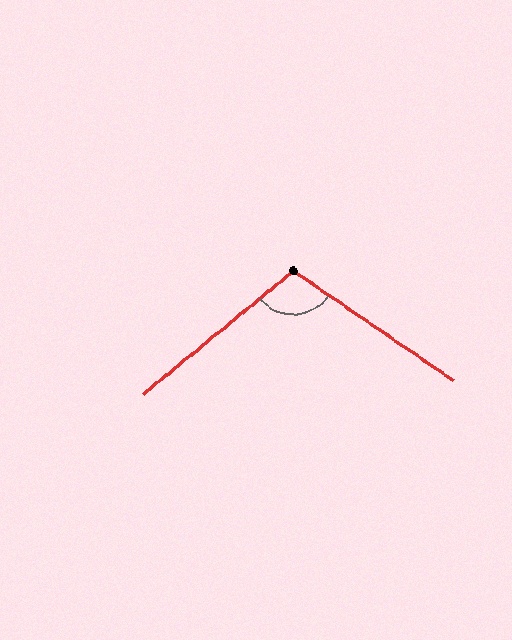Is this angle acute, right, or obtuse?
It is obtuse.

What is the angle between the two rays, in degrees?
Approximately 106 degrees.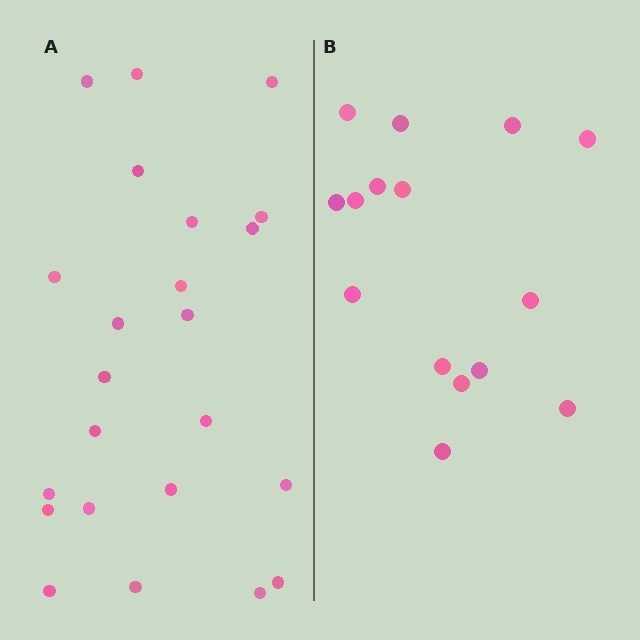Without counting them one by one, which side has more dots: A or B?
Region A (the left region) has more dots.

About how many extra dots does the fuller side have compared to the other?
Region A has roughly 8 or so more dots than region B.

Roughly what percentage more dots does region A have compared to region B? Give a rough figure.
About 55% more.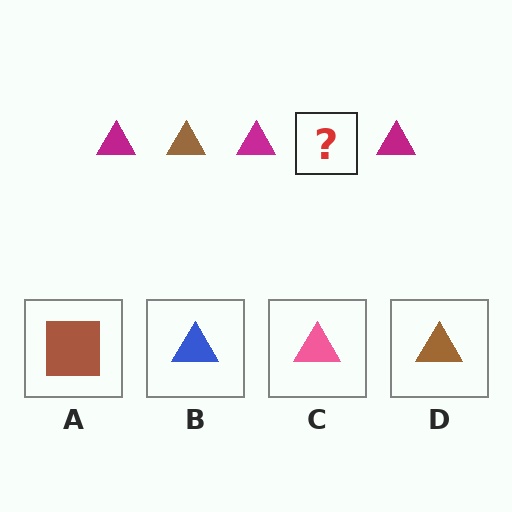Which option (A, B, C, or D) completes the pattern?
D.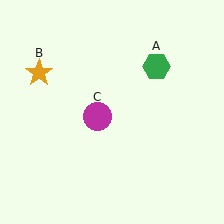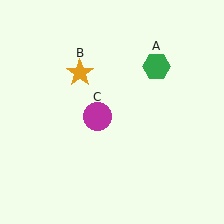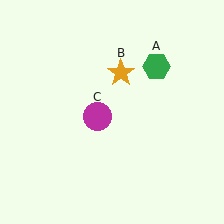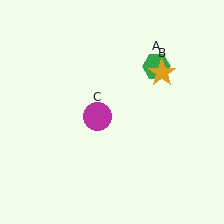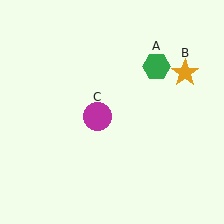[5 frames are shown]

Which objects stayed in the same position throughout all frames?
Green hexagon (object A) and magenta circle (object C) remained stationary.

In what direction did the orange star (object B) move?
The orange star (object B) moved right.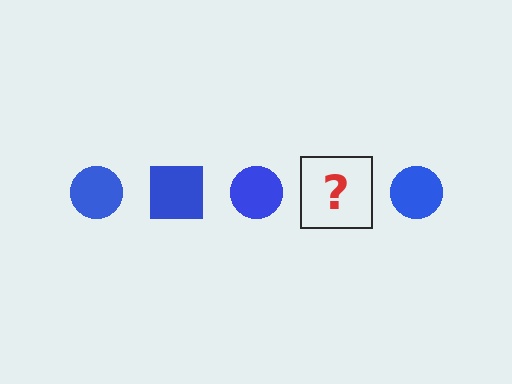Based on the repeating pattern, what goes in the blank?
The blank should be a blue square.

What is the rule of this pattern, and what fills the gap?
The rule is that the pattern cycles through circle, square shapes in blue. The gap should be filled with a blue square.